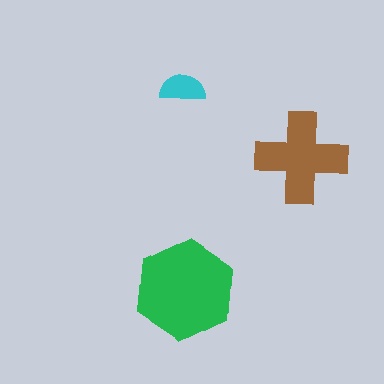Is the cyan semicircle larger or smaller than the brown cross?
Smaller.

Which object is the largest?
The green hexagon.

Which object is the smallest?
The cyan semicircle.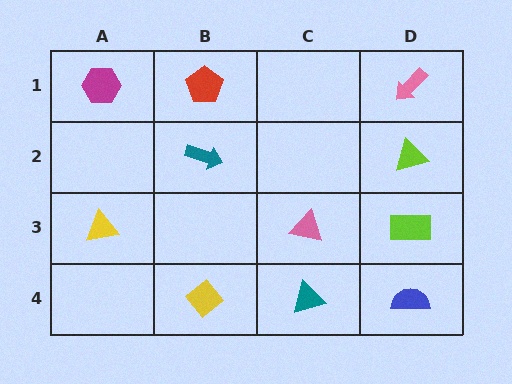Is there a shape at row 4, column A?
No, that cell is empty.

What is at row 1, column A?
A magenta hexagon.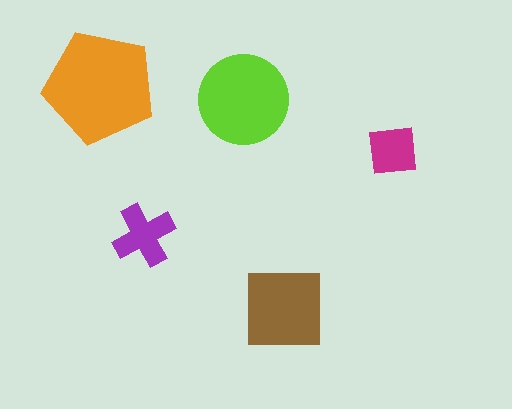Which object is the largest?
The orange pentagon.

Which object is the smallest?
The magenta square.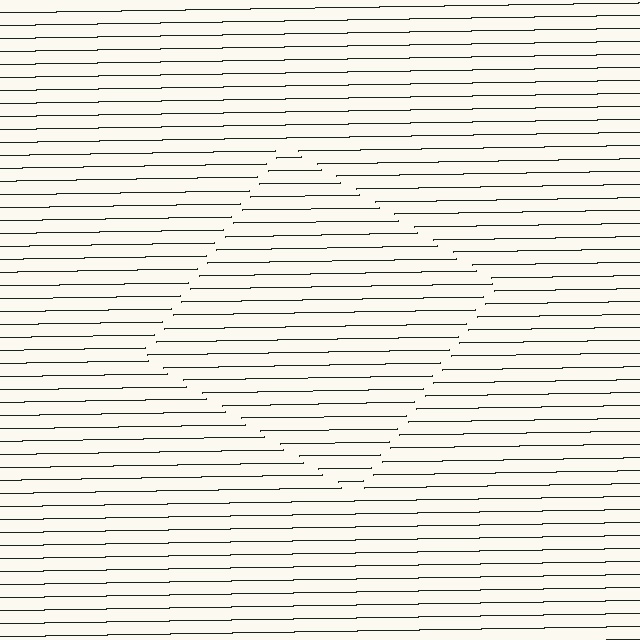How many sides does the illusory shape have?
4 sides — the line-ends trace a square.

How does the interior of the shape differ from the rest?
The interior of the shape contains the same grating, shifted by half a period — the contour is defined by the phase discontinuity where line-ends from the inner and outer gratings abut.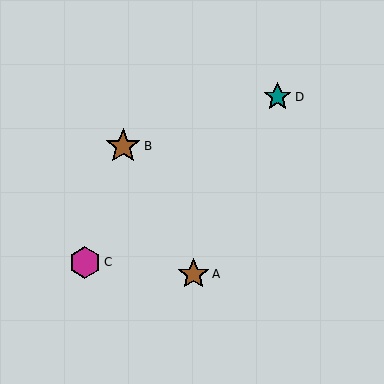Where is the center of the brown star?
The center of the brown star is at (193, 274).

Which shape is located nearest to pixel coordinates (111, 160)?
The brown star (labeled B) at (123, 146) is nearest to that location.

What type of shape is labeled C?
Shape C is a magenta hexagon.